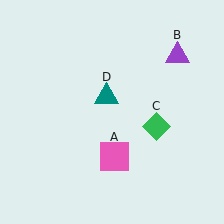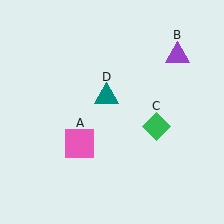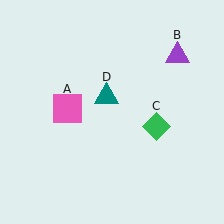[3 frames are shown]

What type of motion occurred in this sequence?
The pink square (object A) rotated clockwise around the center of the scene.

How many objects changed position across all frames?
1 object changed position: pink square (object A).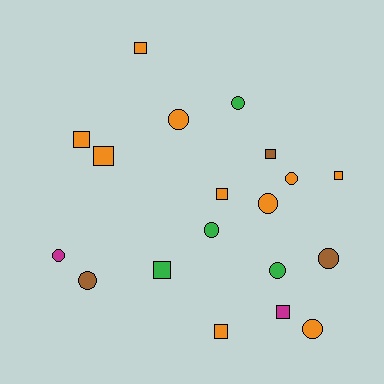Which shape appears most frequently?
Circle, with 10 objects.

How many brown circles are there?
There are 2 brown circles.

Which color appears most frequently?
Orange, with 10 objects.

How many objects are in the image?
There are 19 objects.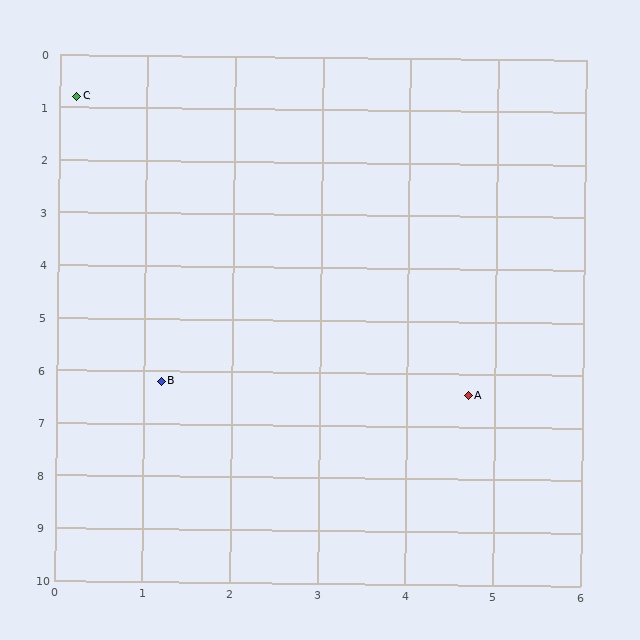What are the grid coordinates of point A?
Point A is at approximately (4.7, 6.4).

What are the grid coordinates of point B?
Point B is at approximately (1.2, 6.2).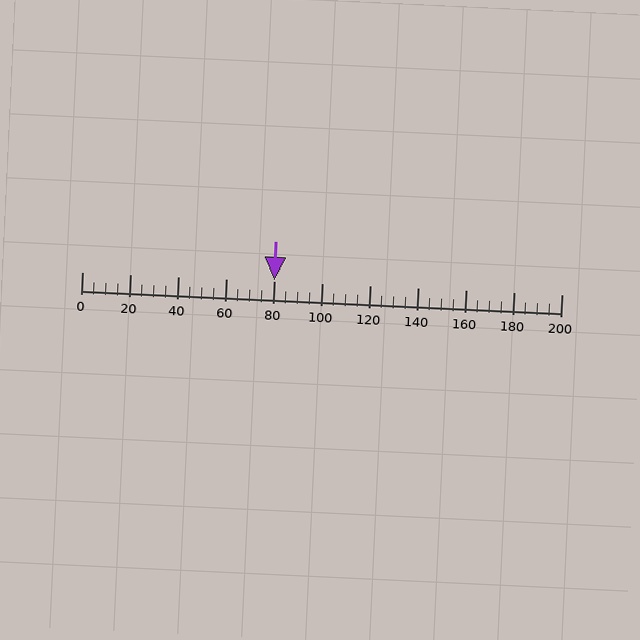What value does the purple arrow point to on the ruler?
The purple arrow points to approximately 80.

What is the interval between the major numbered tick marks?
The major tick marks are spaced 20 units apart.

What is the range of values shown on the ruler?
The ruler shows values from 0 to 200.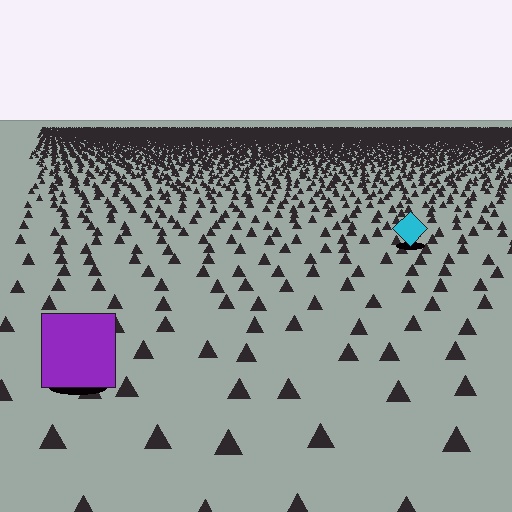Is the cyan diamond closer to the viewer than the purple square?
No. The purple square is closer — you can tell from the texture gradient: the ground texture is coarser near it.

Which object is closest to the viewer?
The purple square is closest. The texture marks near it are larger and more spread out.